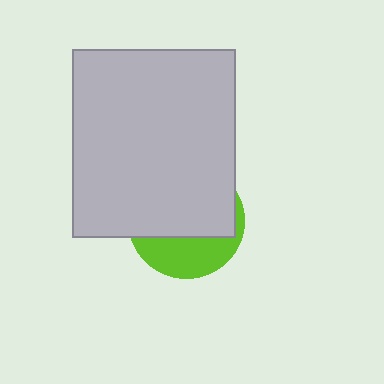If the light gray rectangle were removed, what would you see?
You would see the complete lime circle.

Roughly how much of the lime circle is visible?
A small part of it is visible (roughly 36%).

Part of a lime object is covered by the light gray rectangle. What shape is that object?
It is a circle.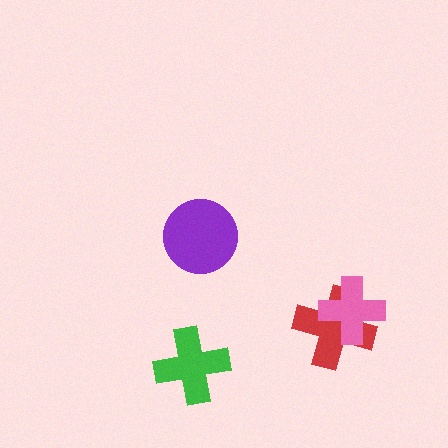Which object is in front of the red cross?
The pink cross is in front of the red cross.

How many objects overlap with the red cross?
1 object overlaps with the red cross.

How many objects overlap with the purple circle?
0 objects overlap with the purple circle.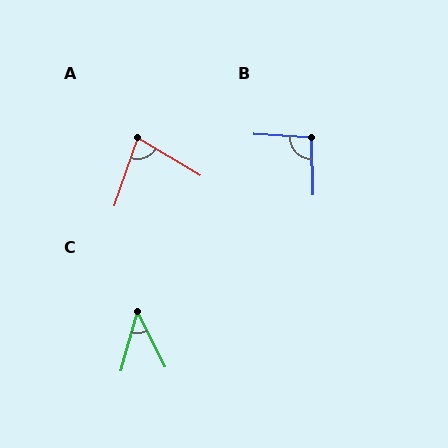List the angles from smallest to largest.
C (42°), A (78°), B (95°).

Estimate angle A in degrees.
Approximately 78 degrees.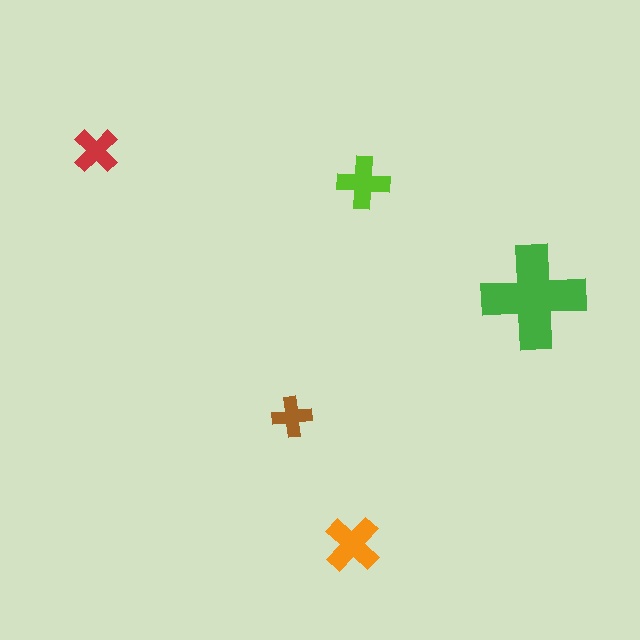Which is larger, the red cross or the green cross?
The green one.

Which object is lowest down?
The orange cross is bottommost.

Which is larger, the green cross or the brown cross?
The green one.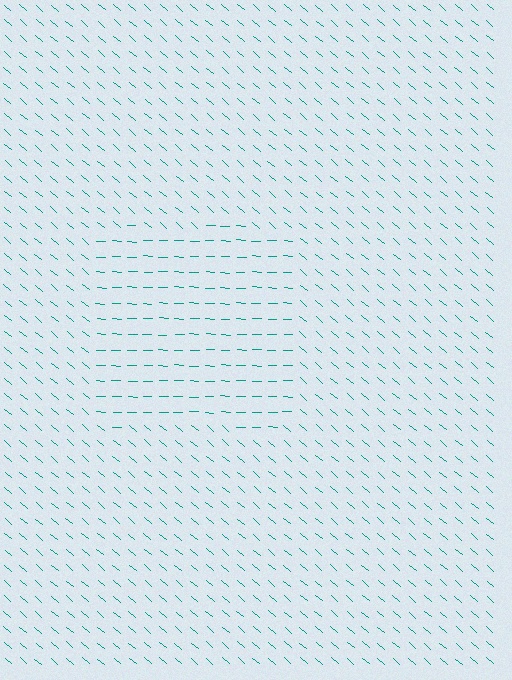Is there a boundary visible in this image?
Yes, there is a texture boundary formed by a change in line orientation.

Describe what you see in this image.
The image is filled with small teal line segments. A rectangle region in the image has lines oriented differently from the surrounding lines, creating a visible texture boundary.